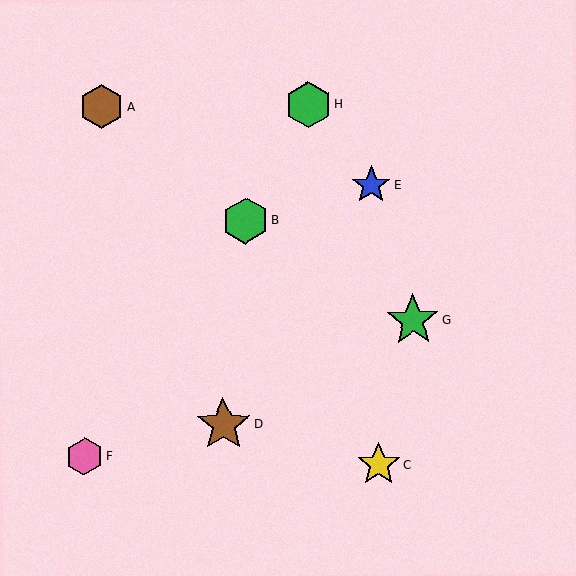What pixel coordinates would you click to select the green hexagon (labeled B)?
Click at (246, 221) to select the green hexagon B.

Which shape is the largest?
The brown star (labeled D) is the largest.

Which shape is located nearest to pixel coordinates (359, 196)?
The blue star (labeled E) at (371, 185) is nearest to that location.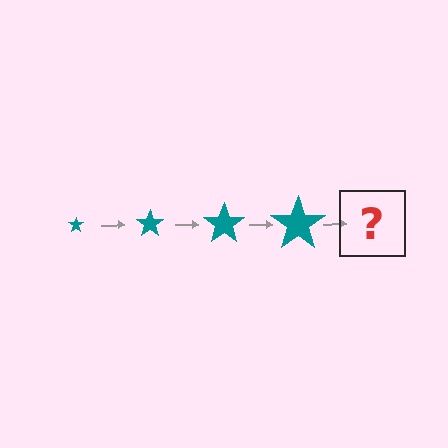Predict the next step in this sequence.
The next step is a teal star, larger than the previous one.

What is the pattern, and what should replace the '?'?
The pattern is that the star gets progressively larger each step. The '?' should be a teal star, larger than the previous one.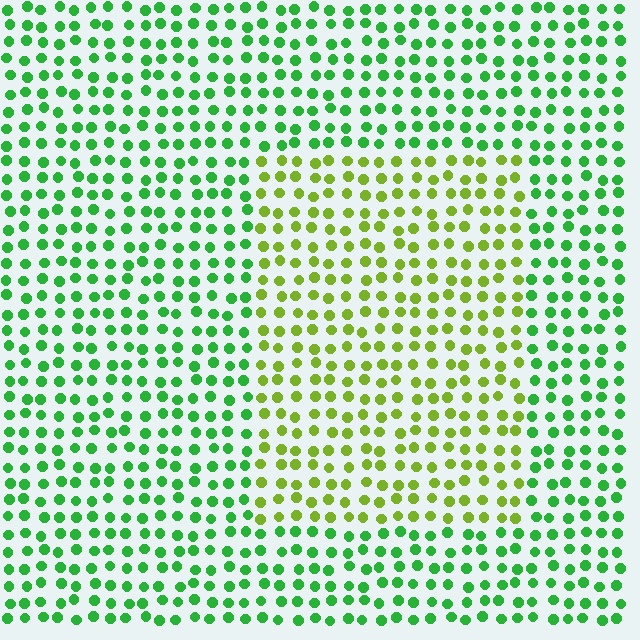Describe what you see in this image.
The image is filled with small green elements in a uniform arrangement. A rectangle-shaped region is visible where the elements are tinted to a slightly different hue, forming a subtle color boundary.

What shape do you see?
I see a rectangle.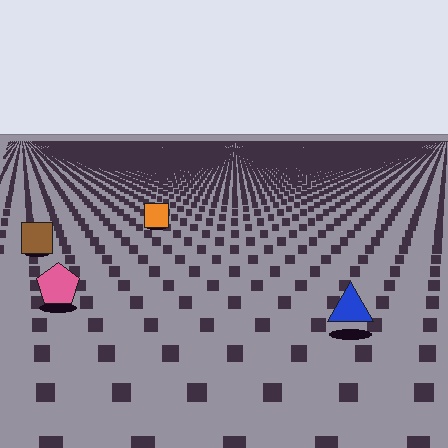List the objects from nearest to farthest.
From nearest to farthest: the blue triangle, the pink pentagon, the brown square, the orange square.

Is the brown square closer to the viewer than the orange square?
Yes. The brown square is closer — you can tell from the texture gradient: the ground texture is coarser near it.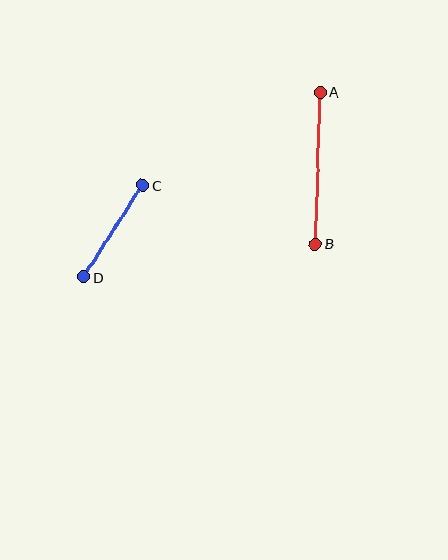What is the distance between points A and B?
The distance is approximately 152 pixels.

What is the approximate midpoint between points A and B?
The midpoint is at approximately (318, 168) pixels.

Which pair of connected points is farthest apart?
Points A and B are farthest apart.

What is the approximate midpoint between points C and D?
The midpoint is at approximately (113, 231) pixels.